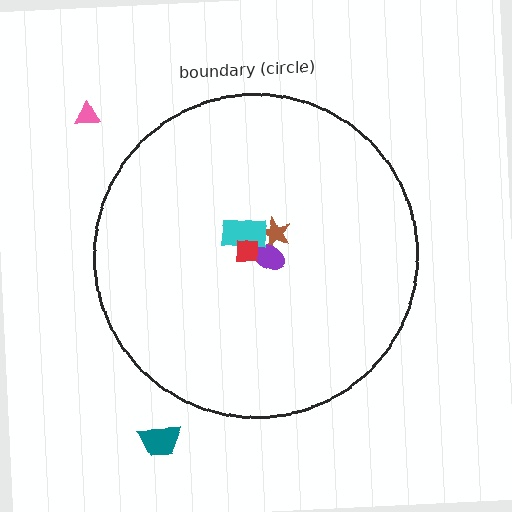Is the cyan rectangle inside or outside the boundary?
Inside.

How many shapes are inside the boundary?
4 inside, 2 outside.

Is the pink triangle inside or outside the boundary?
Outside.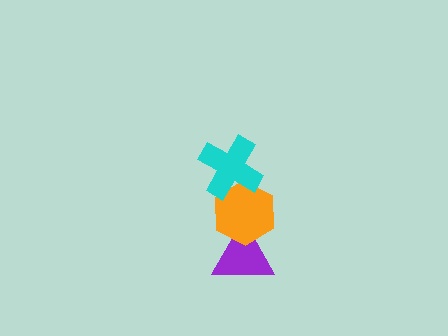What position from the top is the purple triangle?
The purple triangle is 3rd from the top.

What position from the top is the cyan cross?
The cyan cross is 1st from the top.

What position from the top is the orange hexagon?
The orange hexagon is 2nd from the top.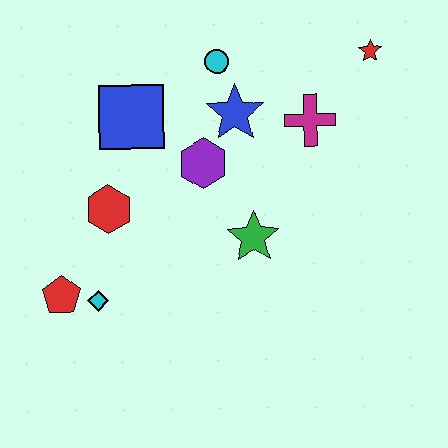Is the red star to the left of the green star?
No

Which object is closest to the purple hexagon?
The blue star is closest to the purple hexagon.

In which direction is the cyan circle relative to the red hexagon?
The cyan circle is above the red hexagon.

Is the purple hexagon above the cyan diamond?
Yes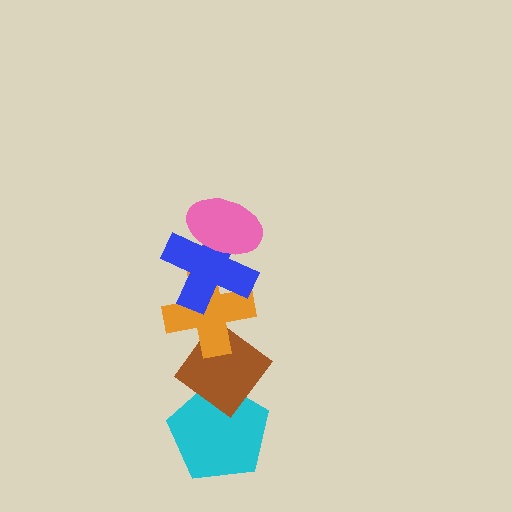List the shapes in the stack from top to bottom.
From top to bottom: the pink ellipse, the blue cross, the orange cross, the brown diamond, the cyan pentagon.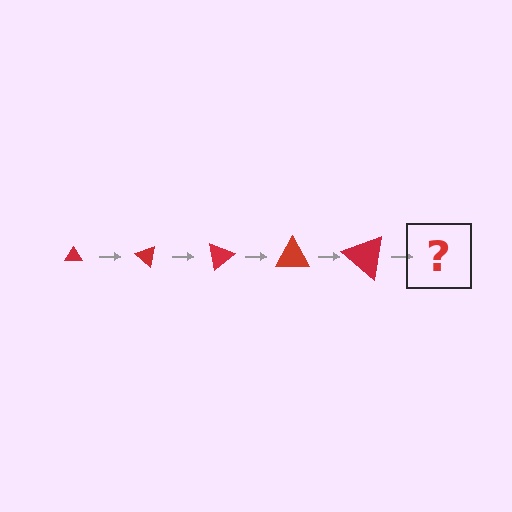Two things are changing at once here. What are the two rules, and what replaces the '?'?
The two rules are that the triangle grows larger each step and it rotates 40 degrees each step. The '?' should be a triangle, larger than the previous one and rotated 200 degrees from the start.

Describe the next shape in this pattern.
It should be a triangle, larger than the previous one and rotated 200 degrees from the start.